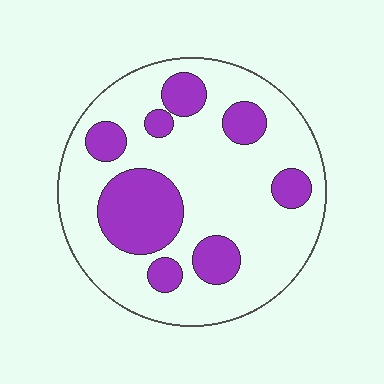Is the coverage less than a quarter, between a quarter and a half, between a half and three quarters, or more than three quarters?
Between a quarter and a half.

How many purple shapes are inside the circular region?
8.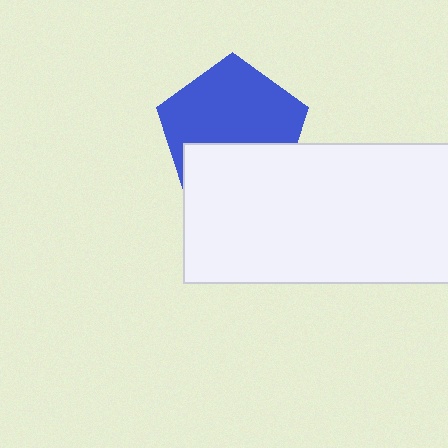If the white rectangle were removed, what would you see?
You would see the complete blue pentagon.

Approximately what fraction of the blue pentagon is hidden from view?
Roughly 37% of the blue pentagon is hidden behind the white rectangle.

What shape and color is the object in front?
The object in front is a white rectangle.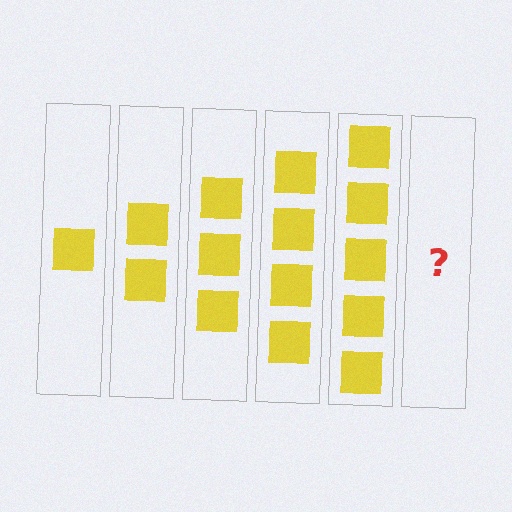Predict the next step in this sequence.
The next step is 6 squares.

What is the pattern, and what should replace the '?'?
The pattern is that each step adds one more square. The '?' should be 6 squares.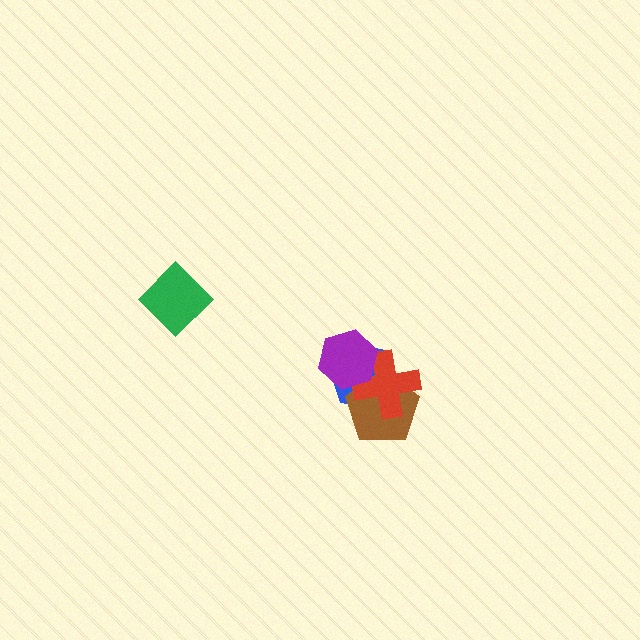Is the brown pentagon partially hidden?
Yes, it is partially covered by another shape.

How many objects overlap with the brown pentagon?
3 objects overlap with the brown pentagon.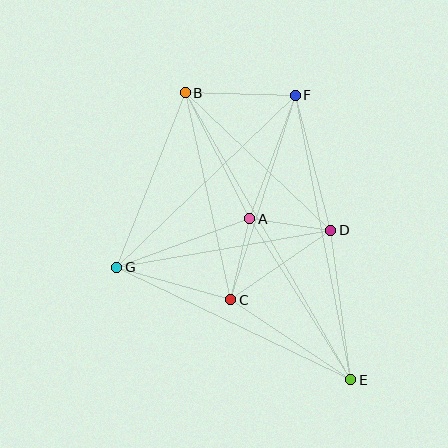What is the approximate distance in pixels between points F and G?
The distance between F and G is approximately 248 pixels.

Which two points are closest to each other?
Points A and D are closest to each other.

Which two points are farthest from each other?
Points B and E are farthest from each other.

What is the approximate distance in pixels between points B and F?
The distance between B and F is approximately 110 pixels.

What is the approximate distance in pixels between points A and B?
The distance between A and B is approximately 141 pixels.